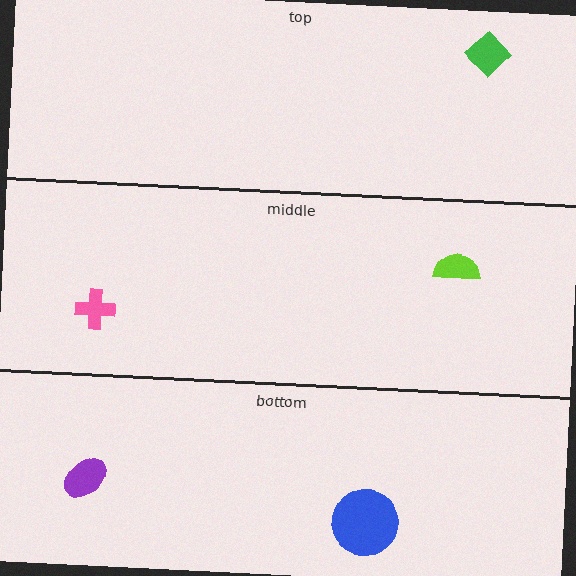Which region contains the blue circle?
The bottom region.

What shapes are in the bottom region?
The blue circle, the purple ellipse.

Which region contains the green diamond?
The top region.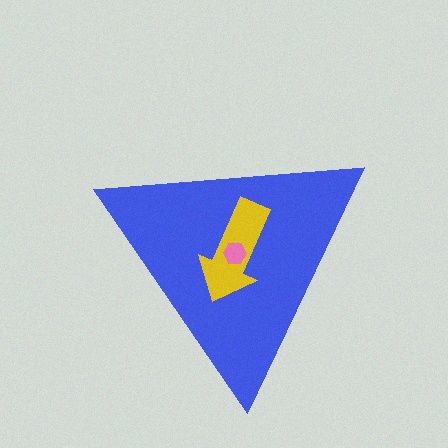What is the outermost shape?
The blue triangle.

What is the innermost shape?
The pink hexagon.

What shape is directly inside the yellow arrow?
The pink hexagon.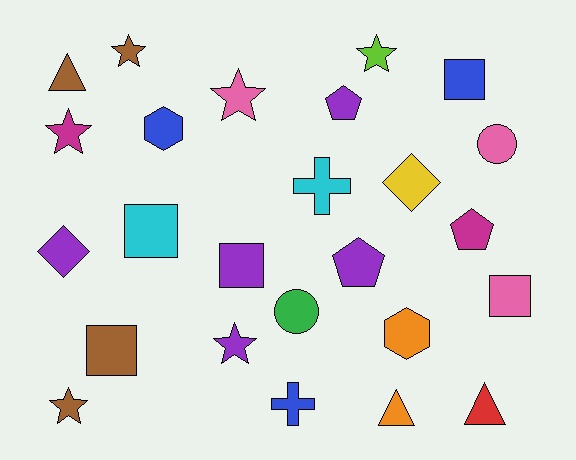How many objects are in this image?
There are 25 objects.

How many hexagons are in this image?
There are 2 hexagons.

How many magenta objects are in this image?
There are 2 magenta objects.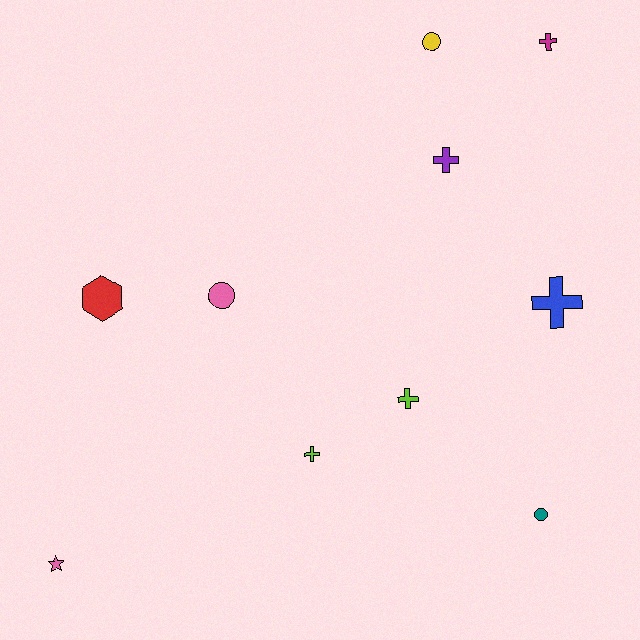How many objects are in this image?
There are 10 objects.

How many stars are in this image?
There is 1 star.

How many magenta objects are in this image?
There is 1 magenta object.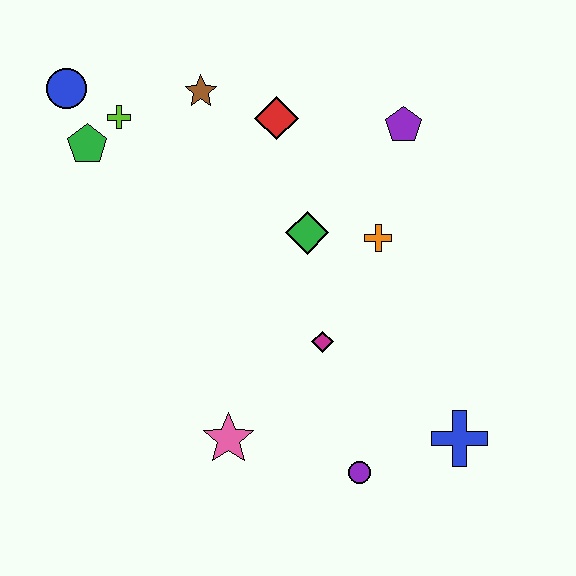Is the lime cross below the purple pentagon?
No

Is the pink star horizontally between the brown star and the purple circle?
Yes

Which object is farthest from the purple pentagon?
The pink star is farthest from the purple pentagon.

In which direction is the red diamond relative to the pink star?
The red diamond is above the pink star.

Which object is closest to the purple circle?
The blue cross is closest to the purple circle.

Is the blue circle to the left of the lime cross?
Yes